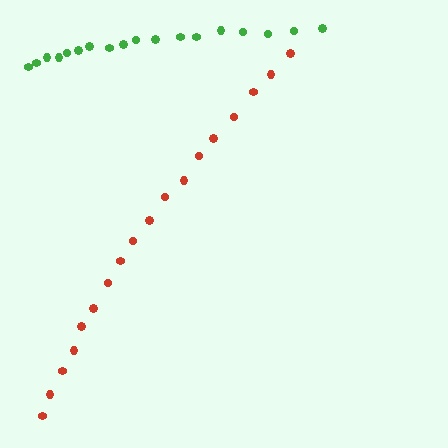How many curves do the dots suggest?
There are 2 distinct paths.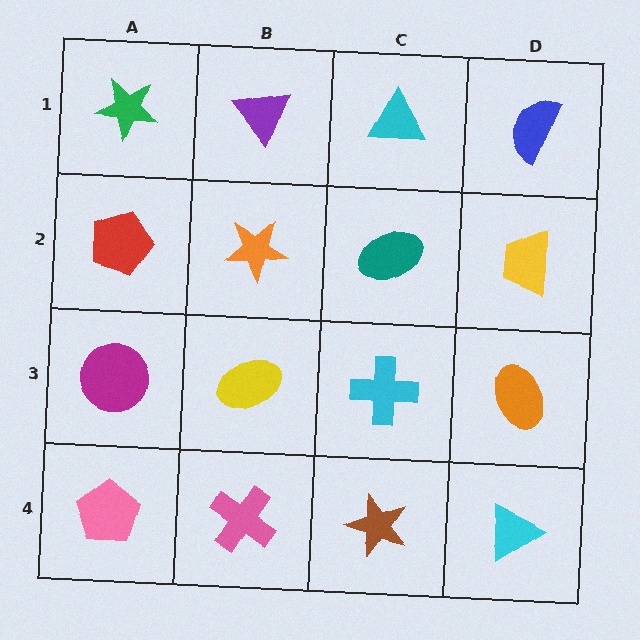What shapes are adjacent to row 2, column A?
A green star (row 1, column A), a magenta circle (row 3, column A), an orange star (row 2, column B).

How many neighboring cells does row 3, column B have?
4.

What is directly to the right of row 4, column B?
A brown star.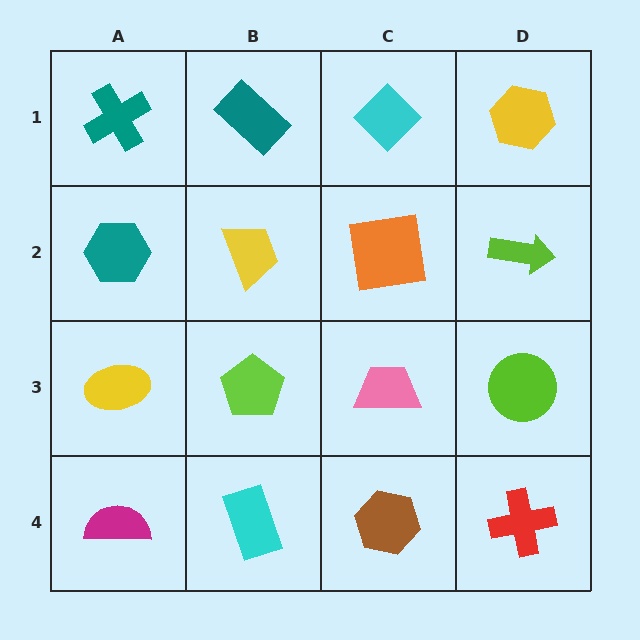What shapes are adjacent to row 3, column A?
A teal hexagon (row 2, column A), a magenta semicircle (row 4, column A), a lime pentagon (row 3, column B).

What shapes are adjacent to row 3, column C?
An orange square (row 2, column C), a brown hexagon (row 4, column C), a lime pentagon (row 3, column B), a lime circle (row 3, column D).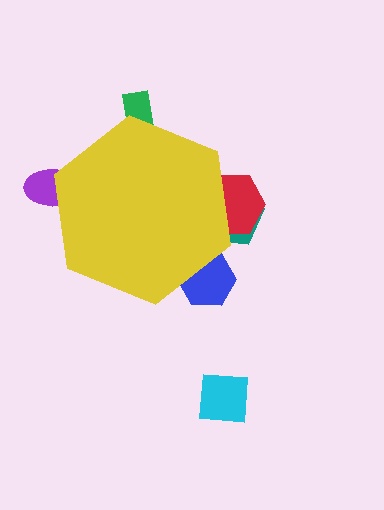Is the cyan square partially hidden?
No, the cyan square is fully visible.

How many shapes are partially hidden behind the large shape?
5 shapes are partially hidden.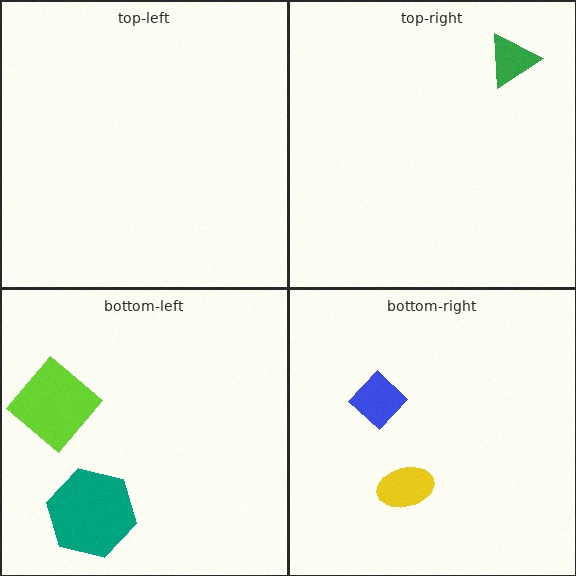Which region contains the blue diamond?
The bottom-right region.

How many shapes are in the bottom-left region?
2.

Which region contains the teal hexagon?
The bottom-left region.